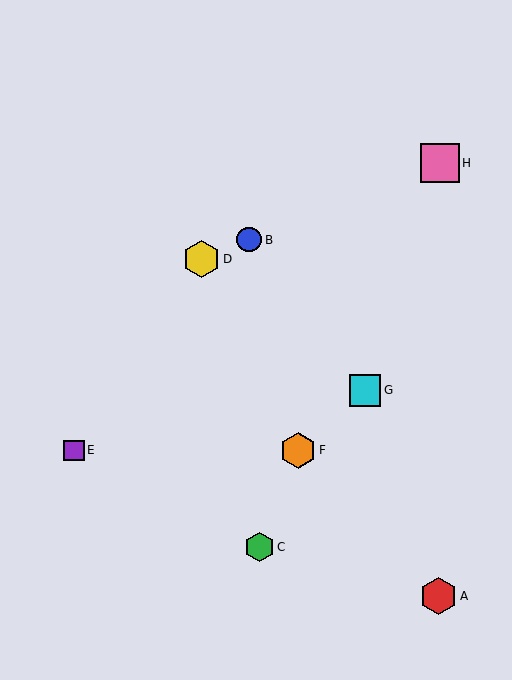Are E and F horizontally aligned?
Yes, both are at y≈450.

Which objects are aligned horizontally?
Objects E, F are aligned horizontally.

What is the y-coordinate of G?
Object G is at y≈391.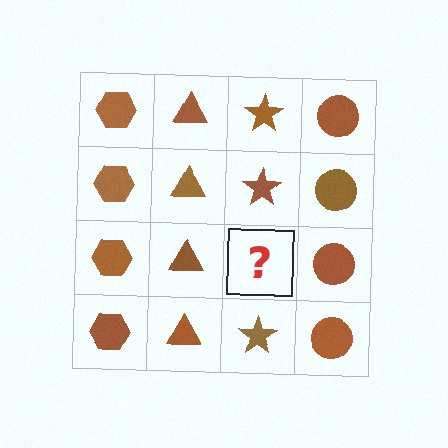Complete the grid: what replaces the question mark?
The question mark should be replaced with a brown star.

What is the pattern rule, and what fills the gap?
The rule is that each column has a consistent shape. The gap should be filled with a brown star.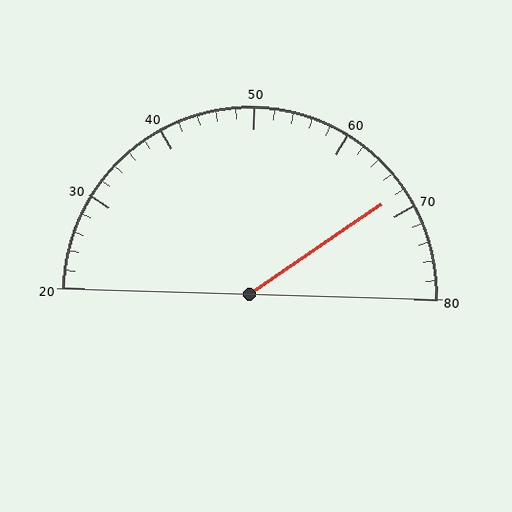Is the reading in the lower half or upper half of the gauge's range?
The reading is in the upper half of the range (20 to 80).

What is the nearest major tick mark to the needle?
The nearest major tick mark is 70.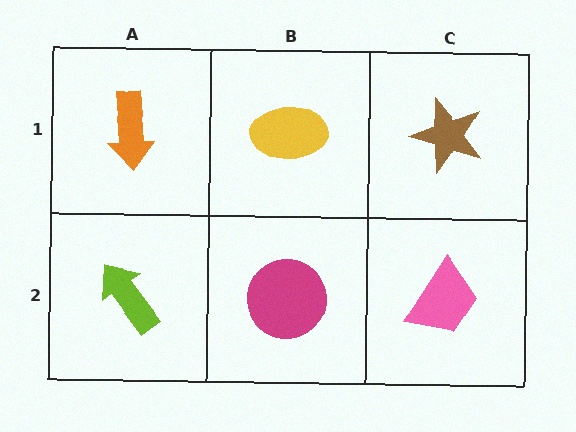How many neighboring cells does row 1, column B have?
3.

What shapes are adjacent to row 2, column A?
An orange arrow (row 1, column A), a magenta circle (row 2, column B).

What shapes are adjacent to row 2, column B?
A yellow ellipse (row 1, column B), a lime arrow (row 2, column A), a pink trapezoid (row 2, column C).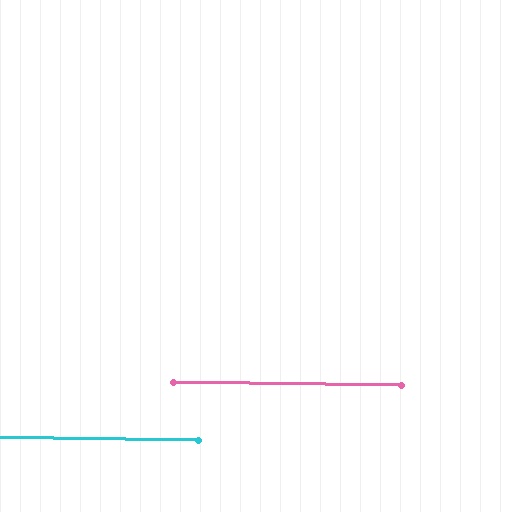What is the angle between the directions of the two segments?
Approximately 0 degrees.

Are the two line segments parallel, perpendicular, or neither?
Parallel — their directions differ by only 0.0°.